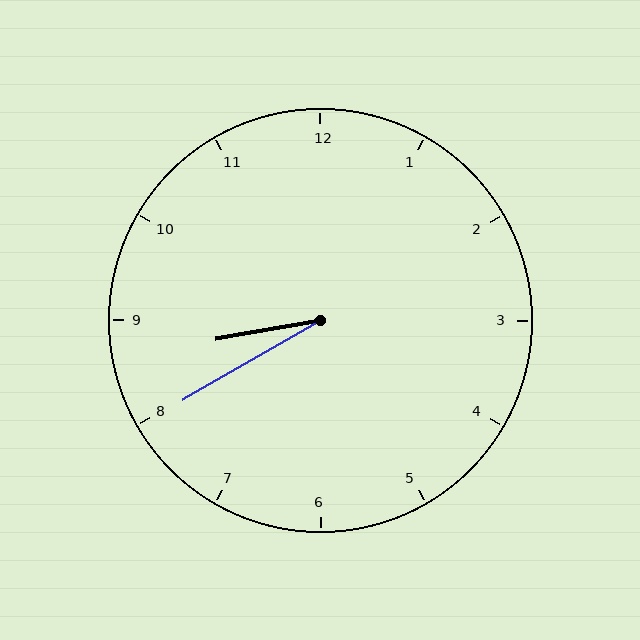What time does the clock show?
8:40.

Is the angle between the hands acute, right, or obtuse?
It is acute.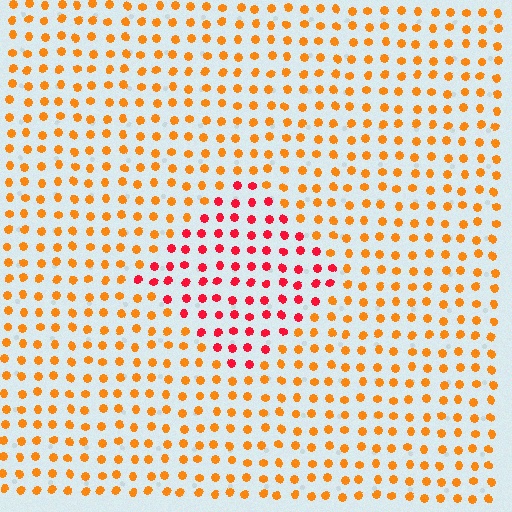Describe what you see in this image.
The image is filled with small orange elements in a uniform arrangement. A diamond-shaped region is visible where the elements are tinted to a slightly different hue, forming a subtle color boundary.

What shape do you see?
I see a diamond.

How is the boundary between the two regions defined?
The boundary is defined purely by a slight shift in hue (about 40 degrees). Spacing, size, and orientation are identical on both sides.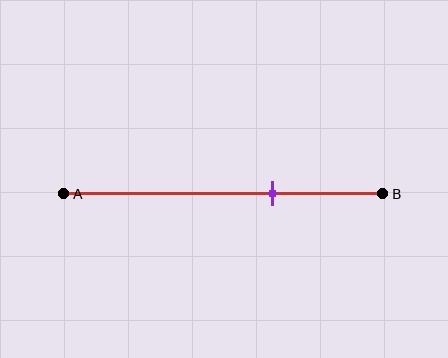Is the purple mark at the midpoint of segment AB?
No, the mark is at about 65% from A, not at the 50% midpoint.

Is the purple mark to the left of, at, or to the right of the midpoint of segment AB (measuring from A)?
The purple mark is to the right of the midpoint of segment AB.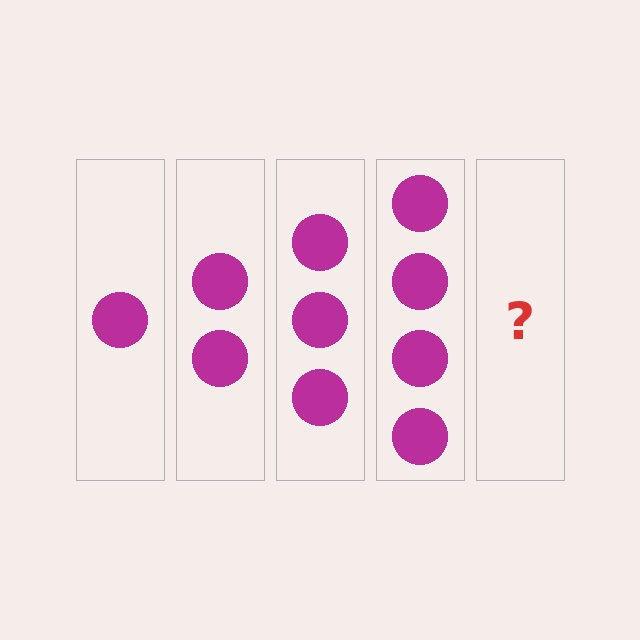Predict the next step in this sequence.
The next step is 5 circles.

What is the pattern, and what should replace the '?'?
The pattern is that each step adds one more circle. The '?' should be 5 circles.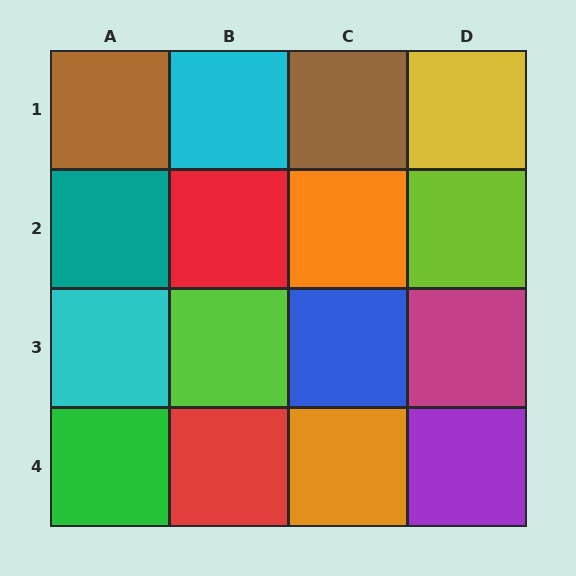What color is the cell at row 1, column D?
Yellow.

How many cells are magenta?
1 cell is magenta.